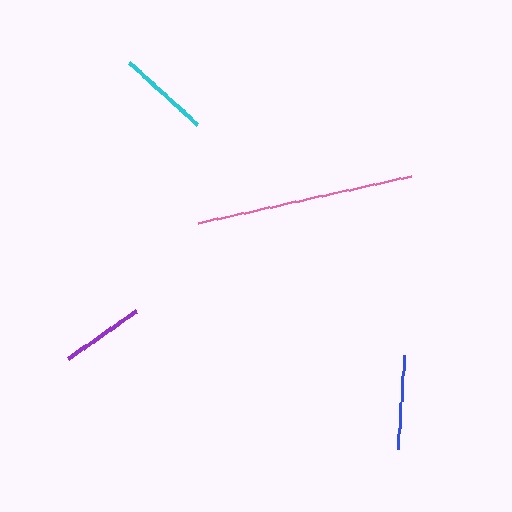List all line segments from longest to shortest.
From longest to shortest: pink, blue, cyan, purple.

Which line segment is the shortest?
The purple line is the shortest at approximately 82 pixels.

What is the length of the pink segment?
The pink segment is approximately 218 pixels long.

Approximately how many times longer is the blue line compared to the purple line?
The blue line is approximately 1.1 times the length of the purple line.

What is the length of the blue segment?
The blue segment is approximately 94 pixels long.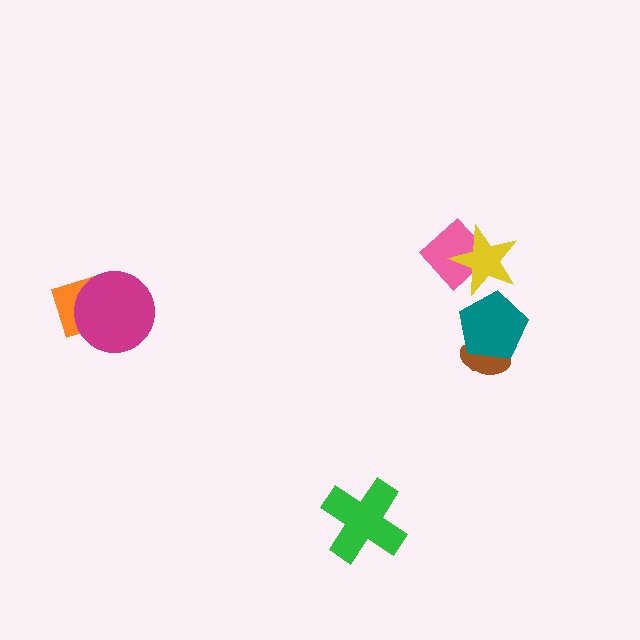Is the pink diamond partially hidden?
Yes, it is partially covered by another shape.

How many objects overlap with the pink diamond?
1 object overlaps with the pink diamond.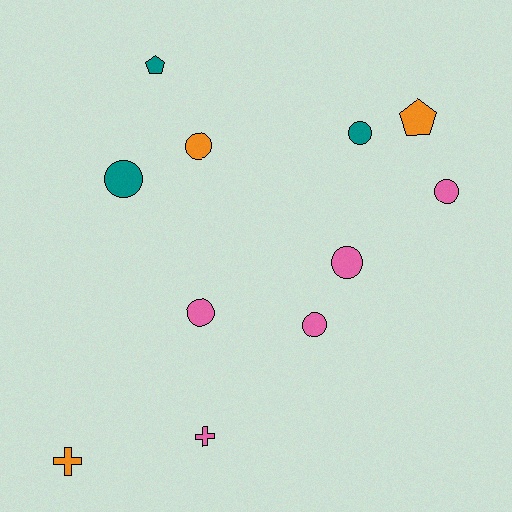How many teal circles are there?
There are 2 teal circles.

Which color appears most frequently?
Pink, with 5 objects.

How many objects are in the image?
There are 11 objects.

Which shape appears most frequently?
Circle, with 7 objects.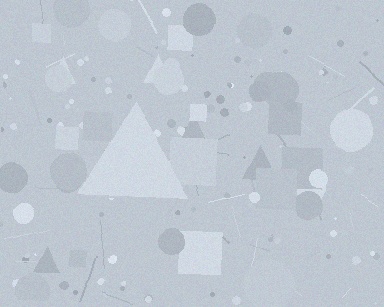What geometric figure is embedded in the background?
A triangle is embedded in the background.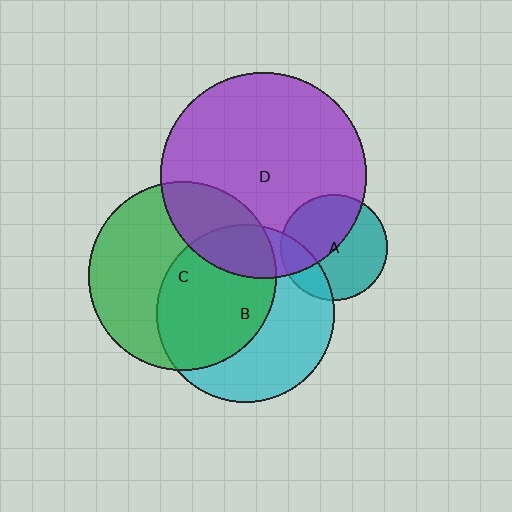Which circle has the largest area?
Circle D (purple).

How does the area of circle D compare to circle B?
Approximately 1.3 times.